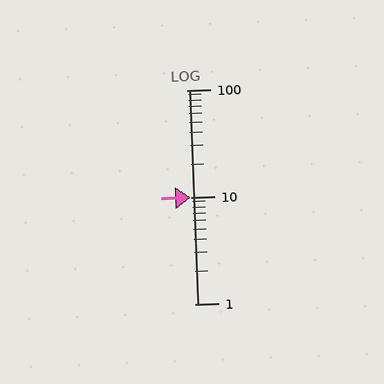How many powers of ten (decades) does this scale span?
The scale spans 2 decades, from 1 to 100.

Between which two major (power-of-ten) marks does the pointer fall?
The pointer is between 10 and 100.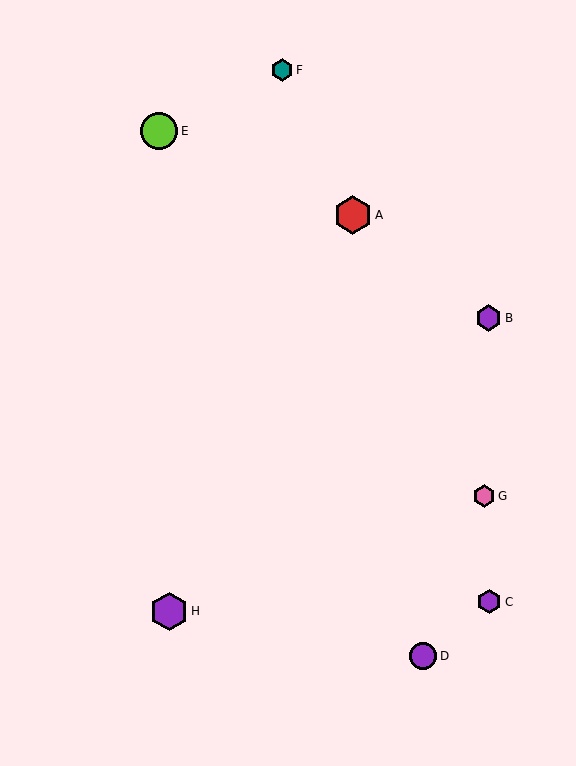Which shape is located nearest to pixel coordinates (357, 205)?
The red hexagon (labeled A) at (353, 215) is nearest to that location.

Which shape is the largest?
The red hexagon (labeled A) is the largest.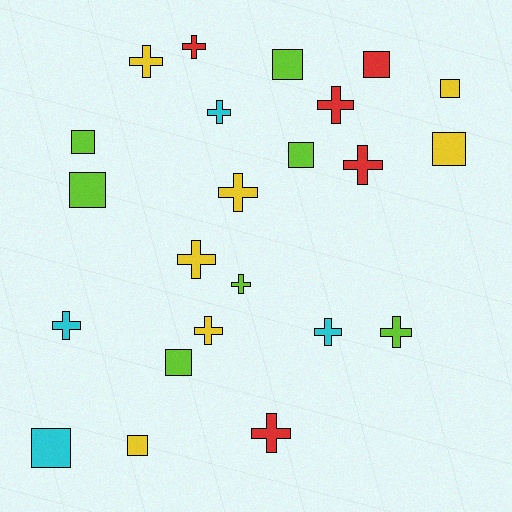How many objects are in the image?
There are 23 objects.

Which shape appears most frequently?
Cross, with 13 objects.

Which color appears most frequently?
Yellow, with 7 objects.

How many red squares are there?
There is 1 red square.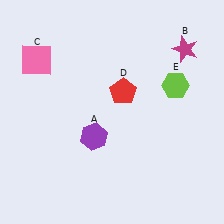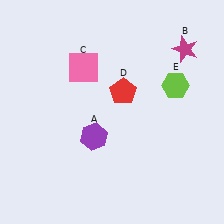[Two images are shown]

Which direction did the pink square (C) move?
The pink square (C) moved right.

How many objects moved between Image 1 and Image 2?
1 object moved between the two images.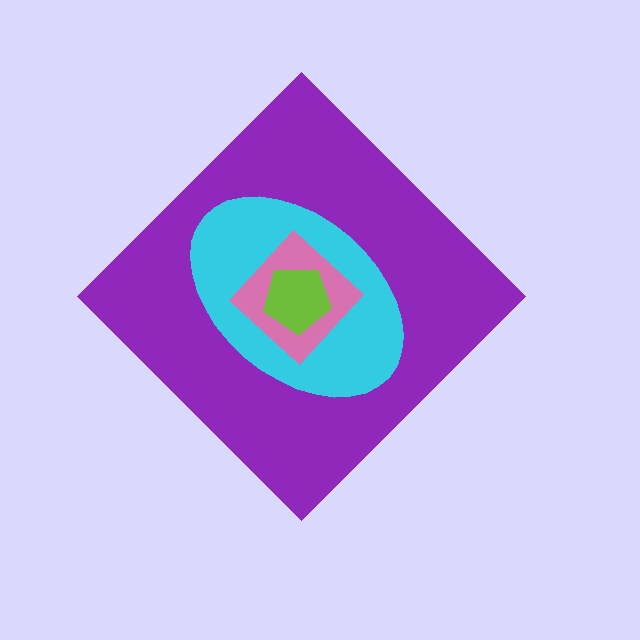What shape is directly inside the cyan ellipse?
The pink diamond.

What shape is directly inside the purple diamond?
The cyan ellipse.